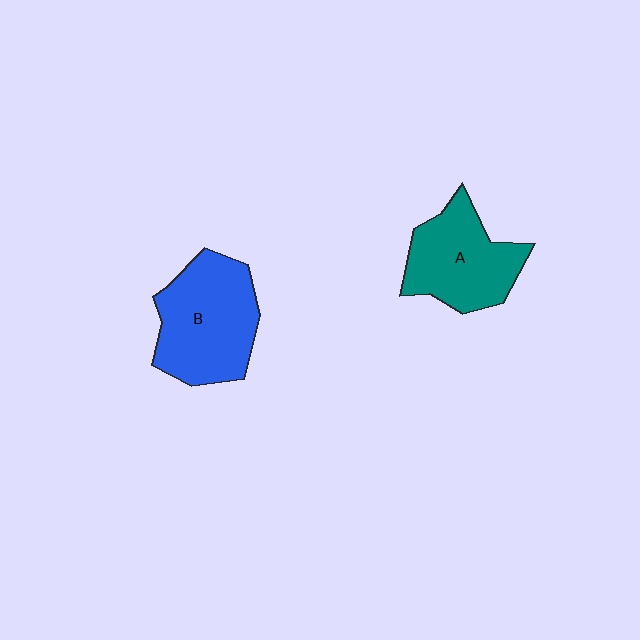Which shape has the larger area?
Shape B (blue).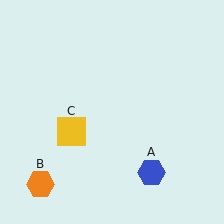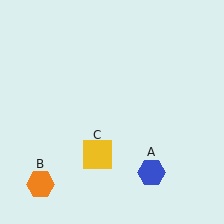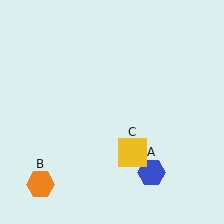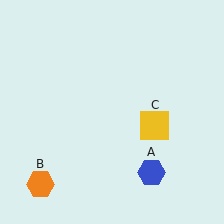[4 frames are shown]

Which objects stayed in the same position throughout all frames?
Blue hexagon (object A) and orange hexagon (object B) remained stationary.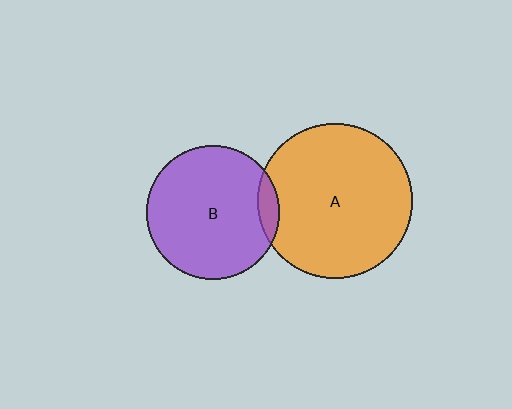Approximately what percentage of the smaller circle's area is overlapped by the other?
Approximately 10%.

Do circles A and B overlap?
Yes.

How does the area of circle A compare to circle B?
Approximately 1.3 times.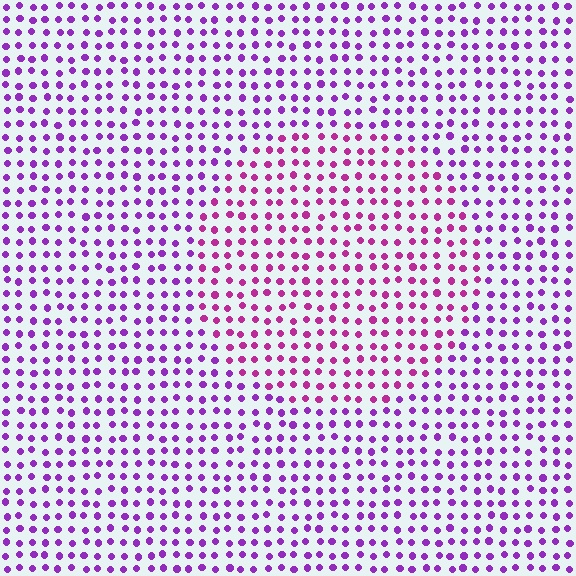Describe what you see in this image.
The image is filled with small purple elements in a uniform arrangement. A circle-shaped region is visible where the elements are tinted to a slightly different hue, forming a subtle color boundary.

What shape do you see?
I see a circle.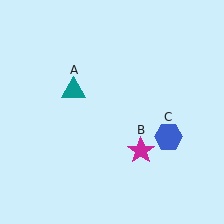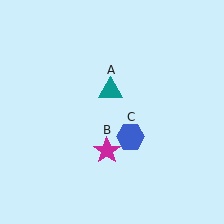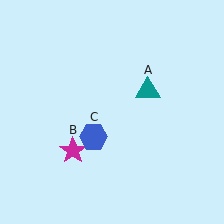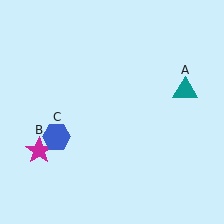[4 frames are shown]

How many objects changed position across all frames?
3 objects changed position: teal triangle (object A), magenta star (object B), blue hexagon (object C).